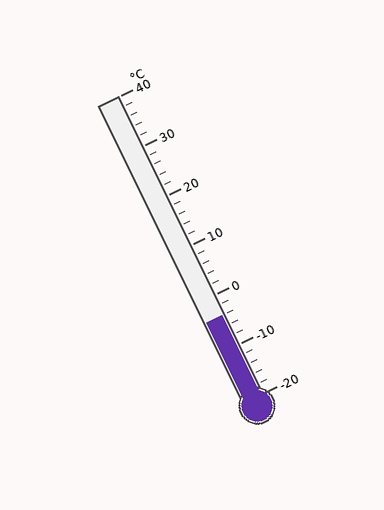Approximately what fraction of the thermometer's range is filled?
The thermometer is filled to approximately 25% of its range.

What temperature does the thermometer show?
The thermometer shows approximately -4°C.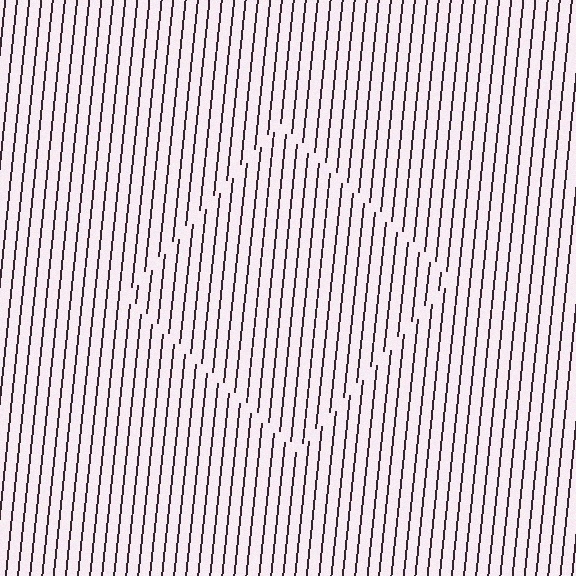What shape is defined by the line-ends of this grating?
An illusory square. The interior of the shape contains the same grating, shifted by half a period — the contour is defined by the phase discontinuity where line-ends from the inner and outer gratings abut.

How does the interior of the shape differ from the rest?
The interior of the shape contains the same grating, shifted by half a period — the contour is defined by the phase discontinuity where line-ends from the inner and outer gratings abut.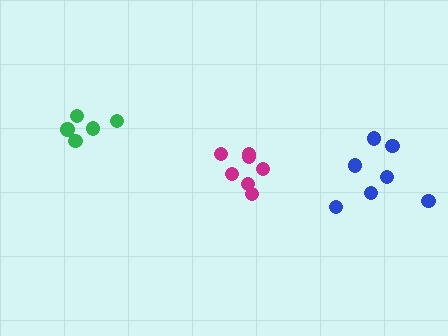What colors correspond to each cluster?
The clusters are colored: green, magenta, blue.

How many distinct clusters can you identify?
There are 3 distinct clusters.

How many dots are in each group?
Group 1: 5 dots, Group 2: 7 dots, Group 3: 7 dots (19 total).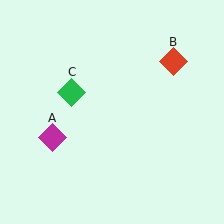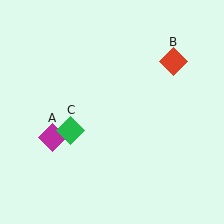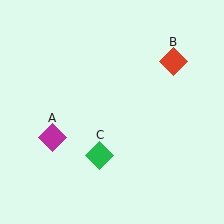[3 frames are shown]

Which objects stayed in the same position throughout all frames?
Magenta diamond (object A) and red diamond (object B) remained stationary.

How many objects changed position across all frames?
1 object changed position: green diamond (object C).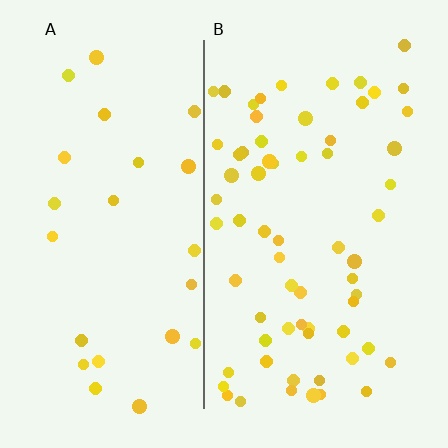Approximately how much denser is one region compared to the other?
Approximately 2.6× — region B over region A.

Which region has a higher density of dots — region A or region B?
B (the right).